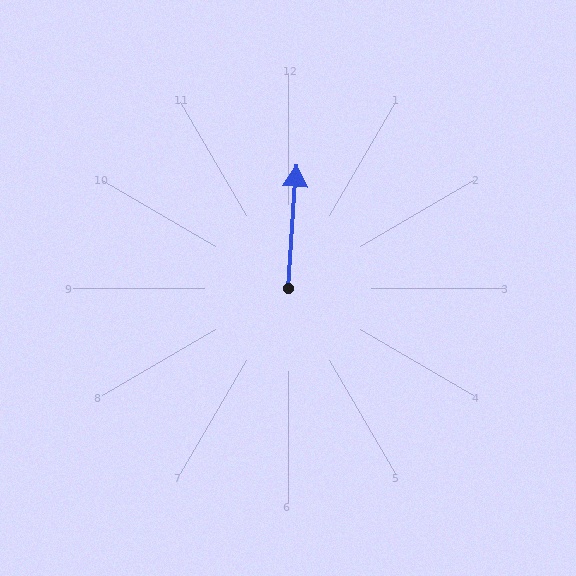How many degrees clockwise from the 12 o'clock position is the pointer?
Approximately 4 degrees.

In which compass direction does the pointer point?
North.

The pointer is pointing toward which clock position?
Roughly 12 o'clock.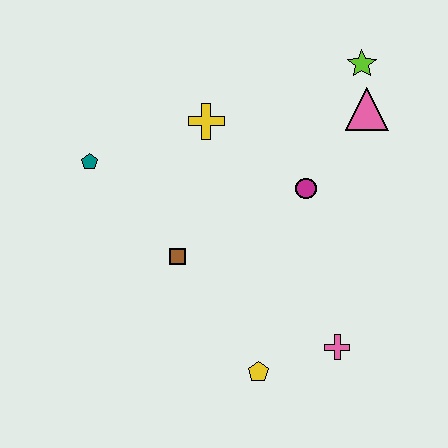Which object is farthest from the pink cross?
The teal pentagon is farthest from the pink cross.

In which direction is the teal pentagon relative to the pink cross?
The teal pentagon is to the left of the pink cross.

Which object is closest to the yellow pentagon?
The pink cross is closest to the yellow pentagon.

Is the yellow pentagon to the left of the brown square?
No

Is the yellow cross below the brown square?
No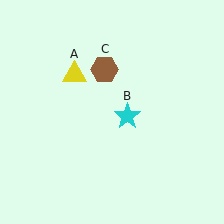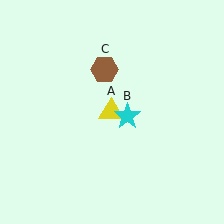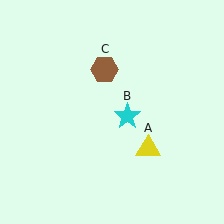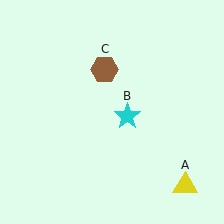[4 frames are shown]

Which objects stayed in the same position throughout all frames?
Cyan star (object B) and brown hexagon (object C) remained stationary.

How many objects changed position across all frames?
1 object changed position: yellow triangle (object A).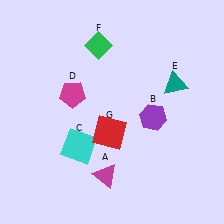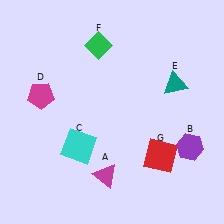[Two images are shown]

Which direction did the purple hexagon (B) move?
The purple hexagon (B) moved right.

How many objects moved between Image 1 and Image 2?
3 objects moved between the two images.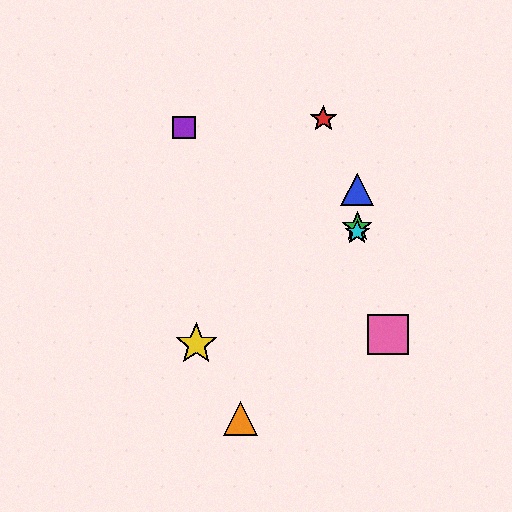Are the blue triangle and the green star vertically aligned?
Yes, both are at x≈357.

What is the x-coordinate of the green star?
The green star is at x≈357.